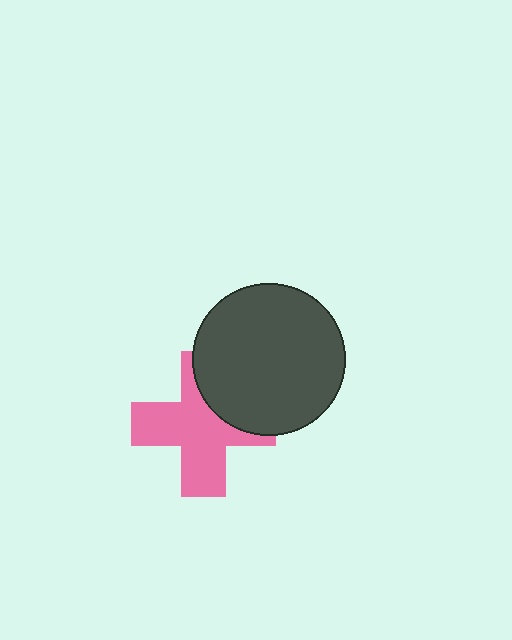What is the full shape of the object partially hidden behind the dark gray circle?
The partially hidden object is a pink cross.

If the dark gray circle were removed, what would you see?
You would see the complete pink cross.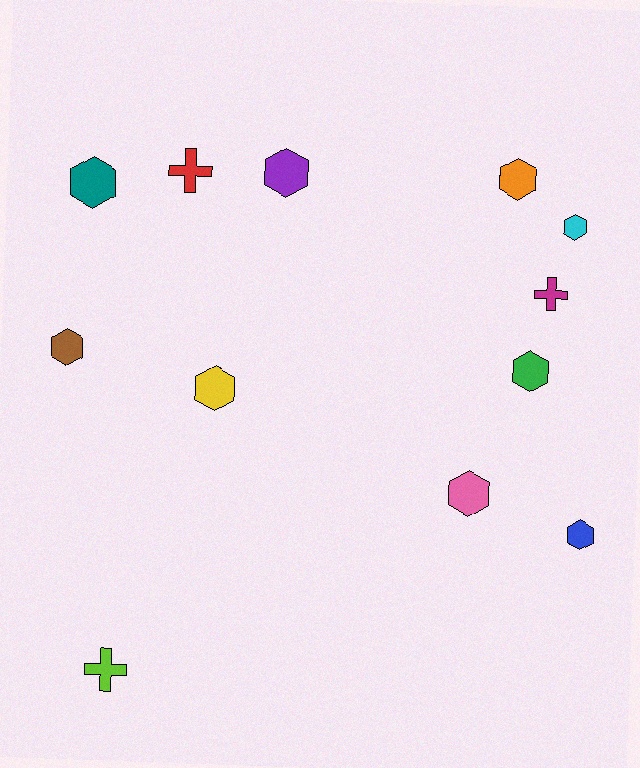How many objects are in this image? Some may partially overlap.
There are 12 objects.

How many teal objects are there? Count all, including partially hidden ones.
There is 1 teal object.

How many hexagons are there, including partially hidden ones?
There are 9 hexagons.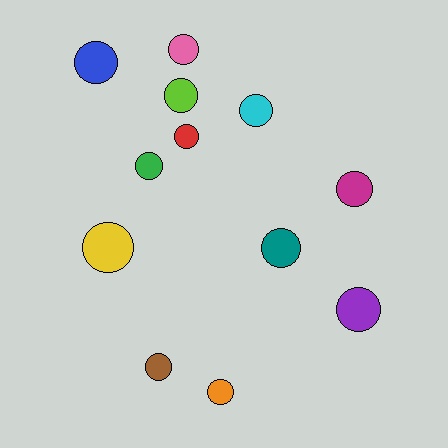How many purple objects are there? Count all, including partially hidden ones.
There is 1 purple object.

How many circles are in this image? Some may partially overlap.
There are 12 circles.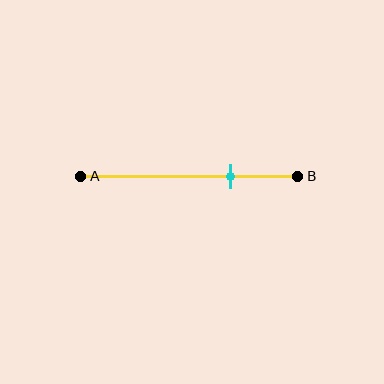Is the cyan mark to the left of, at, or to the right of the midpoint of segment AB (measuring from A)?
The cyan mark is to the right of the midpoint of segment AB.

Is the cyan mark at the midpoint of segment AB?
No, the mark is at about 70% from A, not at the 50% midpoint.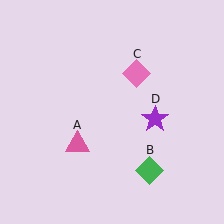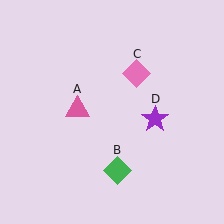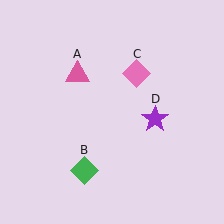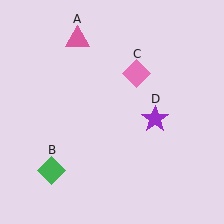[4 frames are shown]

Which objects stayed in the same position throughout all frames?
Pink diamond (object C) and purple star (object D) remained stationary.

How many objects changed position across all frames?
2 objects changed position: pink triangle (object A), green diamond (object B).